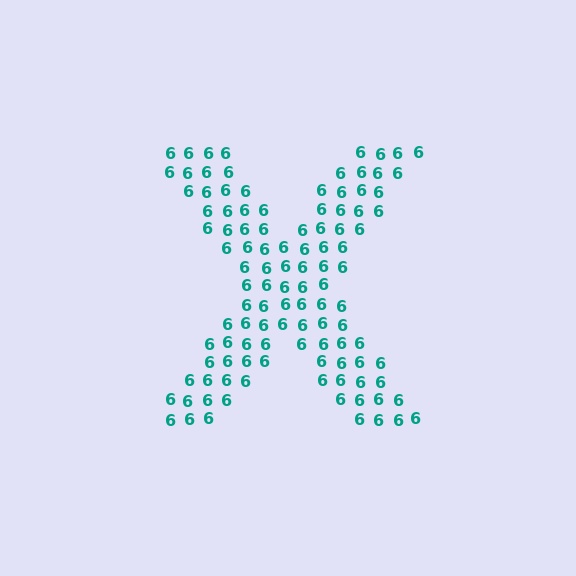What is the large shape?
The large shape is the letter X.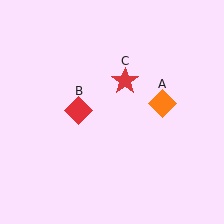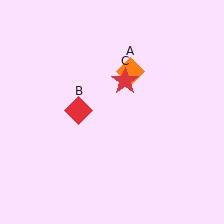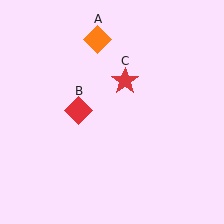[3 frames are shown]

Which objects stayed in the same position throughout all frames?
Red diamond (object B) and red star (object C) remained stationary.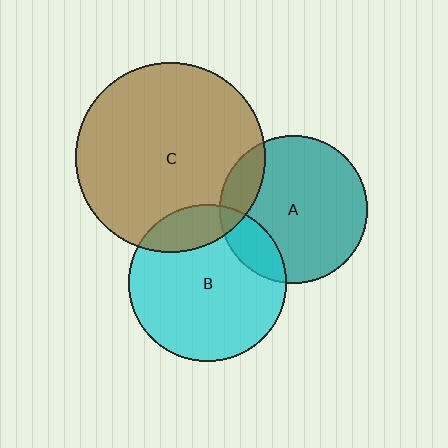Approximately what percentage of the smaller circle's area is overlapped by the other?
Approximately 15%.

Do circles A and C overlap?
Yes.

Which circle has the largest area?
Circle C (brown).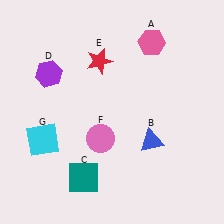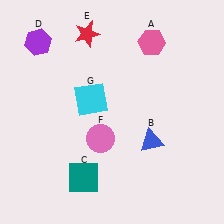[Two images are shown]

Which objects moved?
The objects that moved are: the purple hexagon (D), the red star (E), the cyan square (G).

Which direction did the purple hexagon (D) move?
The purple hexagon (D) moved up.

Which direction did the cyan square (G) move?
The cyan square (G) moved right.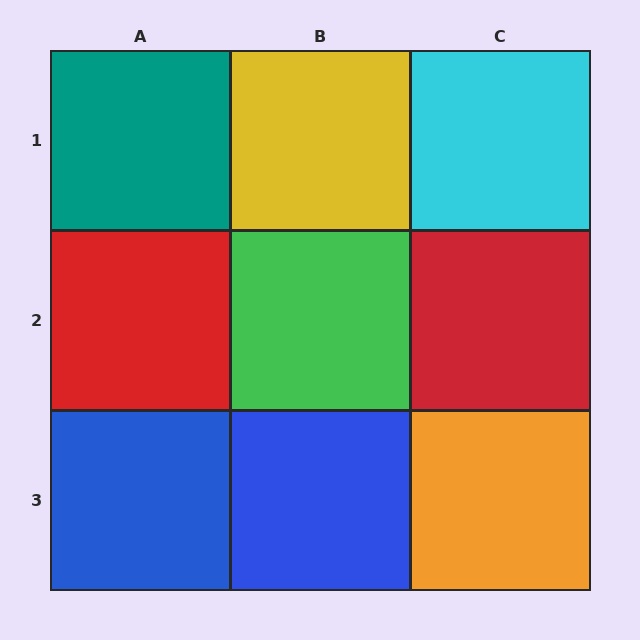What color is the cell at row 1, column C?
Cyan.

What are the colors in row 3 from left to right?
Blue, blue, orange.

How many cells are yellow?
1 cell is yellow.